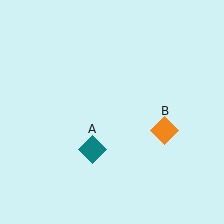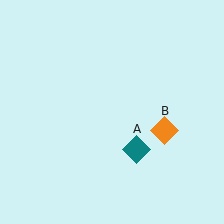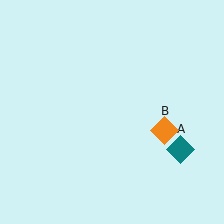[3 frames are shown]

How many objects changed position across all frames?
1 object changed position: teal diamond (object A).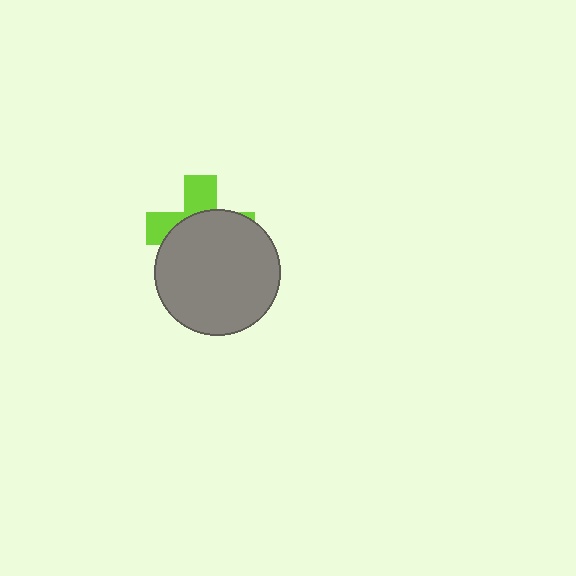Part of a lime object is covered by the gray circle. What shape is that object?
It is a cross.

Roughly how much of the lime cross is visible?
A small part of it is visible (roughly 36%).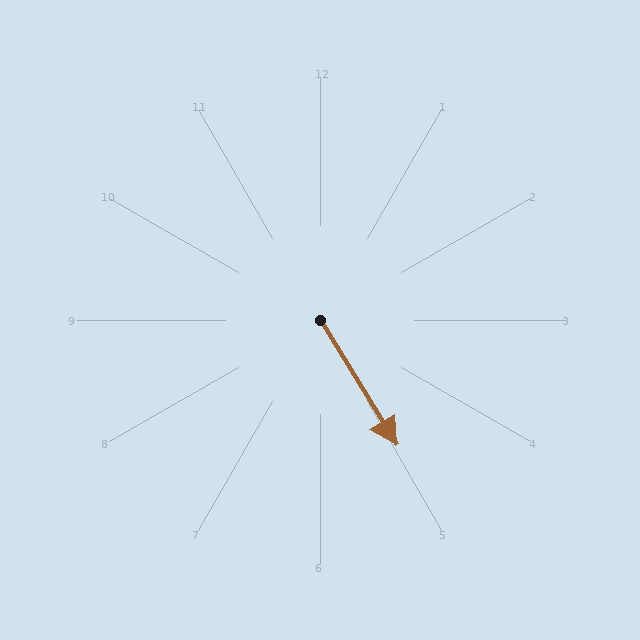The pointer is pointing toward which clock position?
Roughly 5 o'clock.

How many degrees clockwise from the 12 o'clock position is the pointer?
Approximately 149 degrees.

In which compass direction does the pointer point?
Southeast.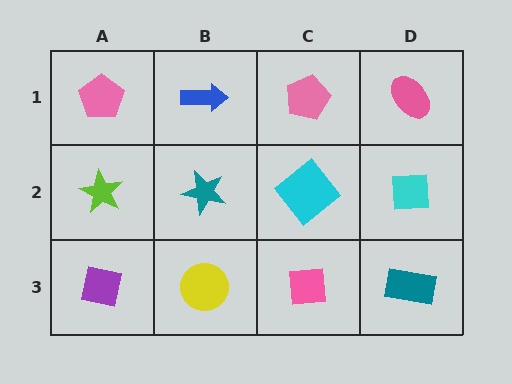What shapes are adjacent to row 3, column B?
A teal star (row 2, column B), a purple square (row 3, column A), a pink square (row 3, column C).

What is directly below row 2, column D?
A teal rectangle.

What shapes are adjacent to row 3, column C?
A cyan diamond (row 2, column C), a yellow circle (row 3, column B), a teal rectangle (row 3, column D).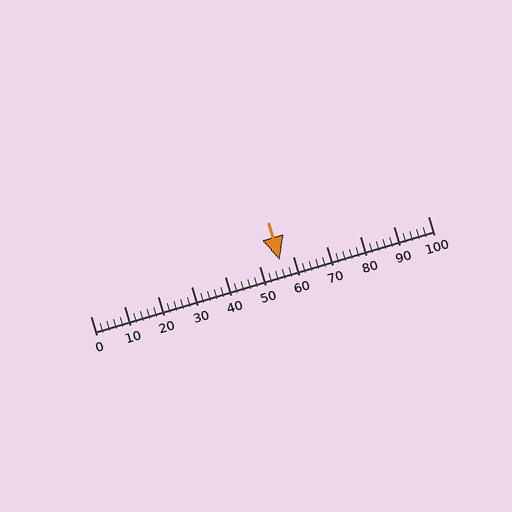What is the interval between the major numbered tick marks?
The major tick marks are spaced 10 units apart.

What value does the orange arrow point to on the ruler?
The orange arrow points to approximately 56.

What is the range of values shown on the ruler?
The ruler shows values from 0 to 100.